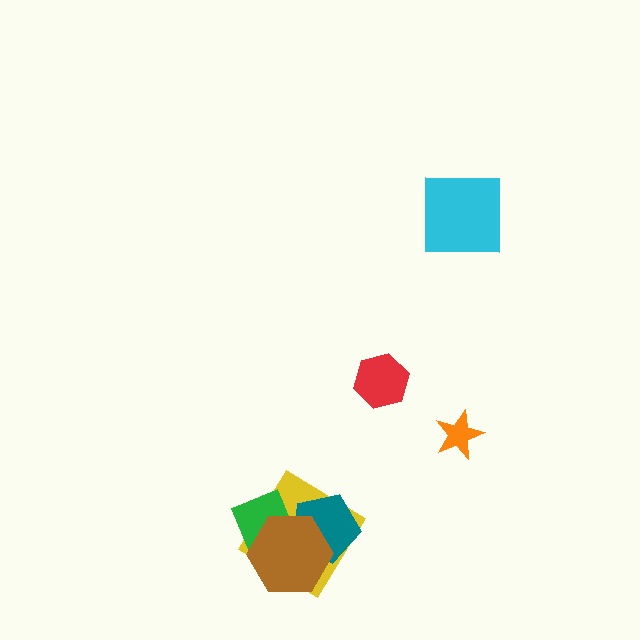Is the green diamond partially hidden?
Yes, it is partially covered by another shape.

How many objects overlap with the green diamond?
3 objects overlap with the green diamond.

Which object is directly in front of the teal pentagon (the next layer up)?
The green diamond is directly in front of the teal pentagon.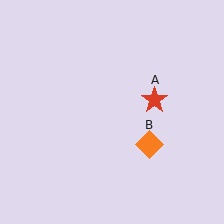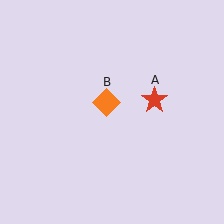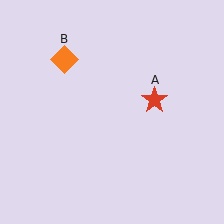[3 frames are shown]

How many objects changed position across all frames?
1 object changed position: orange diamond (object B).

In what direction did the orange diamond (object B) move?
The orange diamond (object B) moved up and to the left.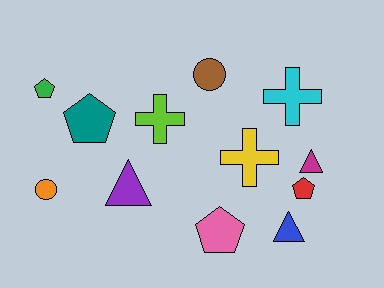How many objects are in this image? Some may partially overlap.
There are 12 objects.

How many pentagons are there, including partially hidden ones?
There are 4 pentagons.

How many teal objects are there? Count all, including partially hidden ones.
There is 1 teal object.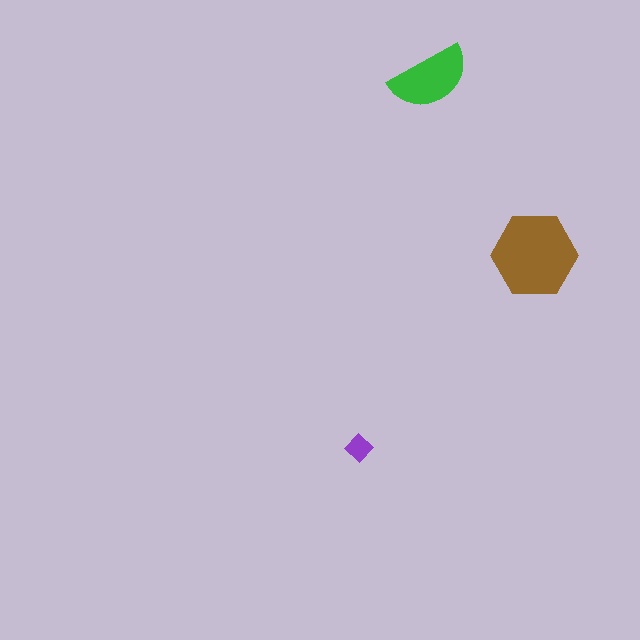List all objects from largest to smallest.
The brown hexagon, the green semicircle, the purple diamond.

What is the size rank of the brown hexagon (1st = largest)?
1st.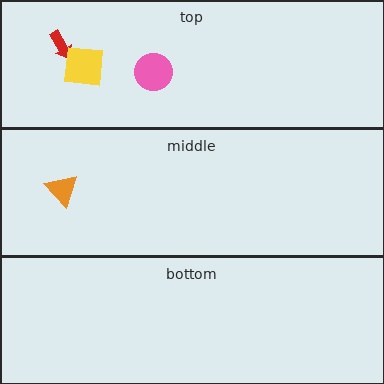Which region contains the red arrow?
The top region.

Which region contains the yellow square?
The top region.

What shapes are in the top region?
The red arrow, the pink circle, the yellow square.